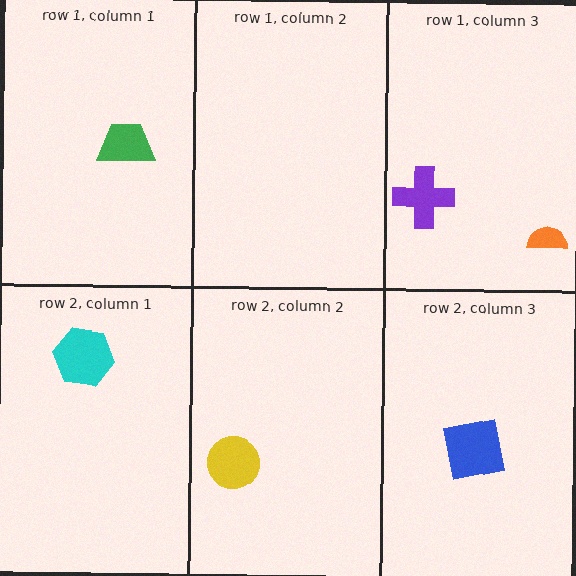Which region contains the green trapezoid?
The row 1, column 1 region.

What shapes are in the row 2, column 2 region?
The yellow circle.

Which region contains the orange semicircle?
The row 1, column 3 region.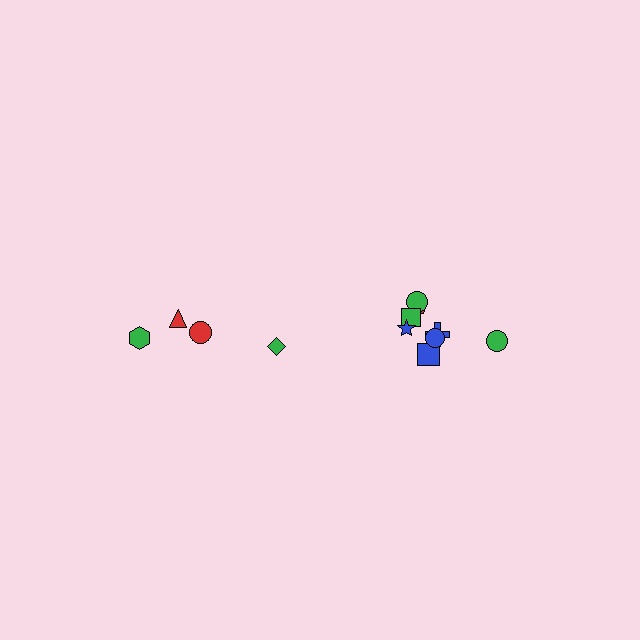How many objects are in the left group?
There are 4 objects.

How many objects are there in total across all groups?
There are 12 objects.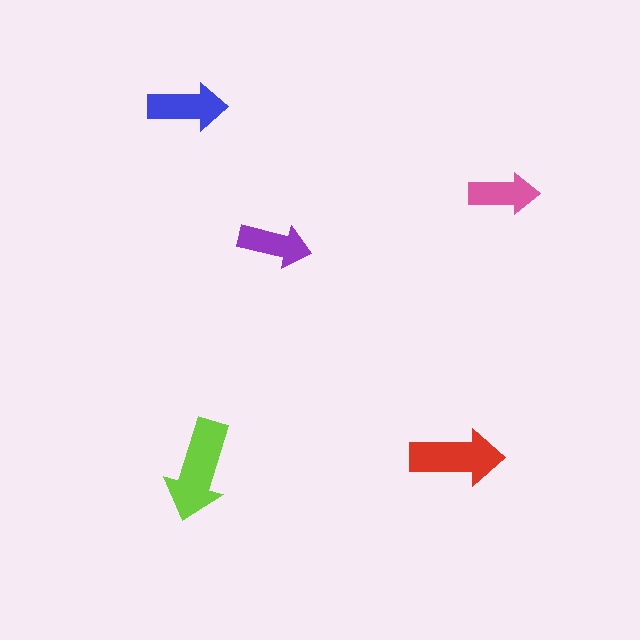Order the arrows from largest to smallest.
the lime one, the red one, the blue one, the purple one, the pink one.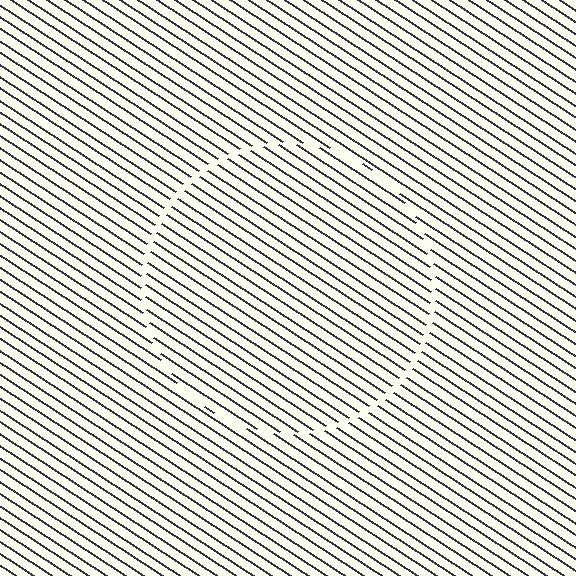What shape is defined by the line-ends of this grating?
An illusory circle. The interior of the shape contains the same grating, shifted by half a period — the contour is defined by the phase discontinuity where line-ends from the inner and outer gratings abut.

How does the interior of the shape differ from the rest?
The interior of the shape contains the same grating, shifted by half a period — the contour is defined by the phase discontinuity where line-ends from the inner and outer gratings abut.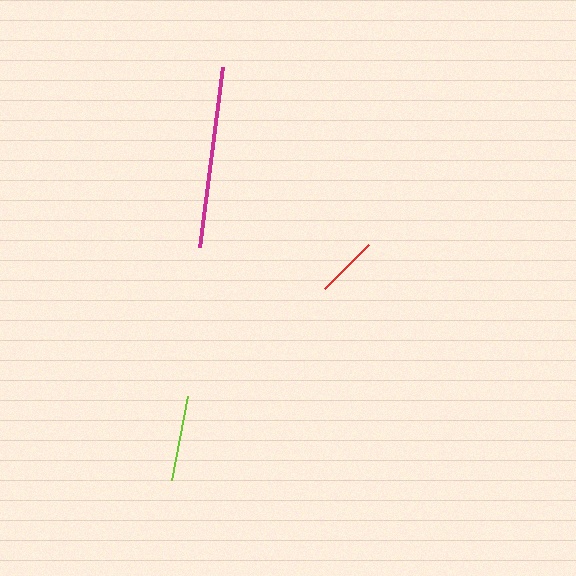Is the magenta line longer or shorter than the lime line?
The magenta line is longer than the lime line.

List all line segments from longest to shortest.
From longest to shortest: magenta, lime, red.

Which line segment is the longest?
The magenta line is the longest at approximately 182 pixels.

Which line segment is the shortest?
The red line is the shortest at approximately 62 pixels.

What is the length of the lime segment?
The lime segment is approximately 86 pixels long.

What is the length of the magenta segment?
The magenta segment is approximately 182 pixels long.